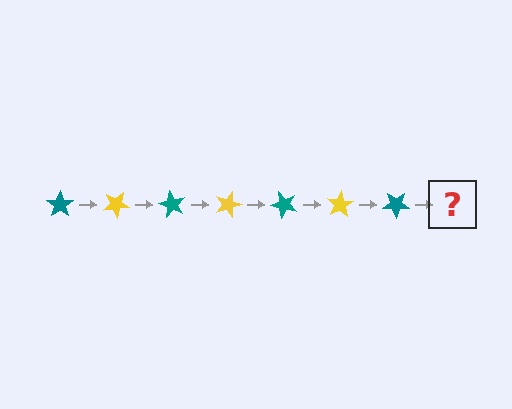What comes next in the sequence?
The next element should be a yellow star, rotated 210 degrees from the start.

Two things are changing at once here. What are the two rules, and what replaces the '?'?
The two rules are that it rotates 30 degrees each step and the color cycles through teal and yellow. The '?' should be a yellow star, rotated 210 degrees from the start.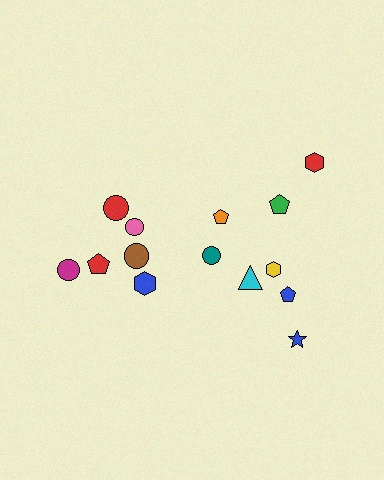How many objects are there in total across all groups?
There are 14 objects.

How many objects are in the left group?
There are 6 objects.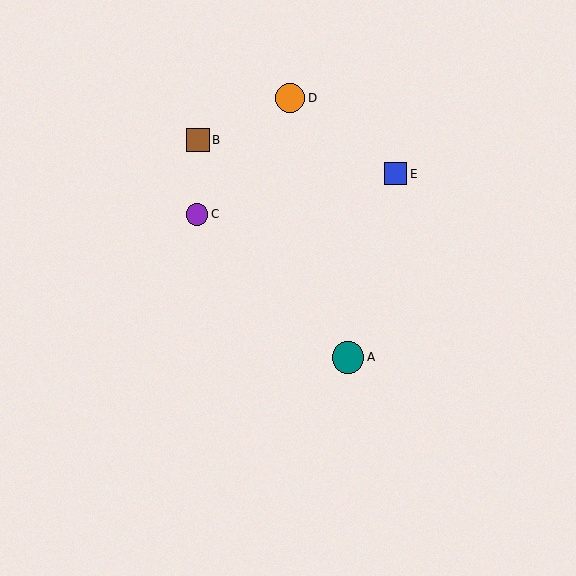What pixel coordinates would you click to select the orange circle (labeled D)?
Click at (290, 98) to select the orange circle D.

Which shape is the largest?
The teal circle (labeled A) is the largest.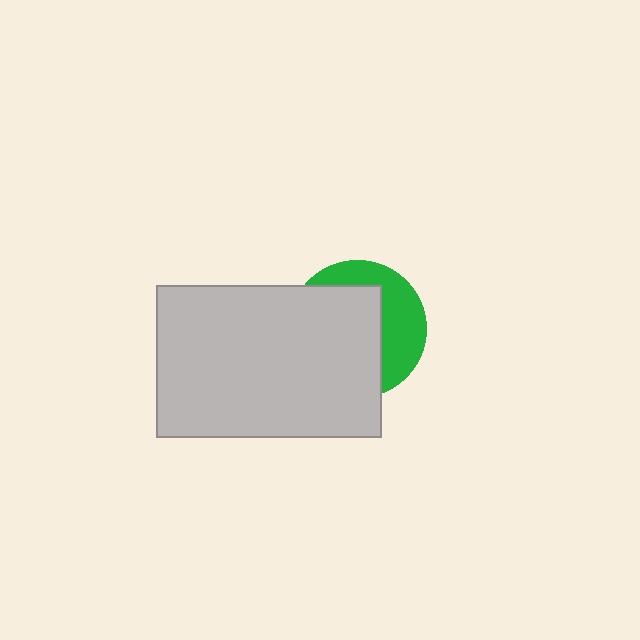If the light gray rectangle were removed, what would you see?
You would see the complete green circle.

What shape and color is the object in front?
The object in front is a light gray rectangle.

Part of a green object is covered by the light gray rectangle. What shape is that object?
It is a circle.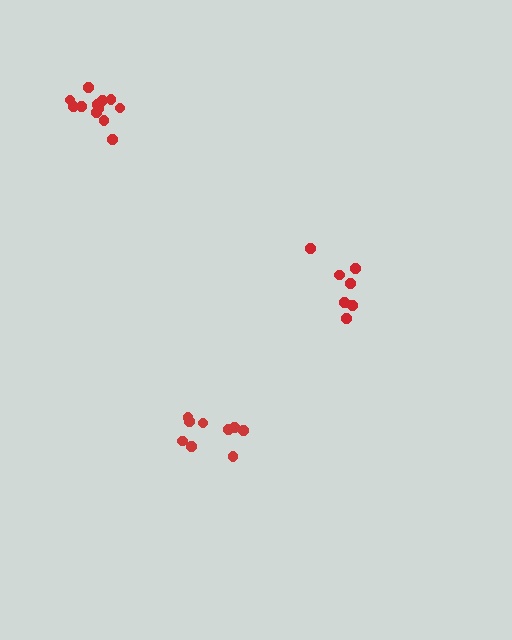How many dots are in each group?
Group 1: 9 dots, Group 2: 13 dots, Group 3: 7 dots (29 total).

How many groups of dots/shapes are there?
There are 3 groups.